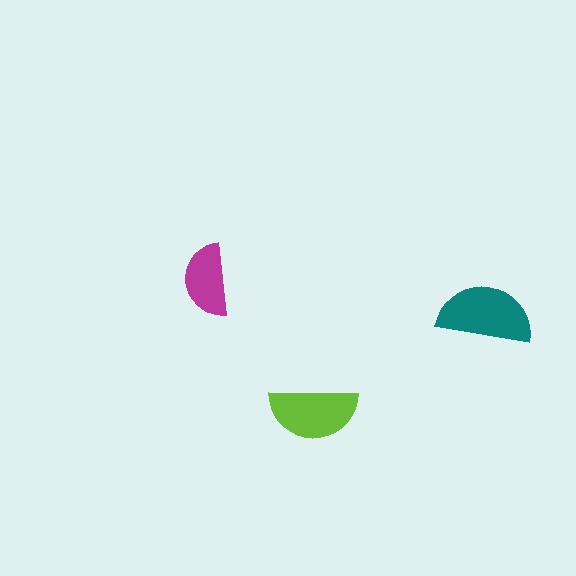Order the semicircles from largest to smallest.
the teal one, the lime one, the magenta one.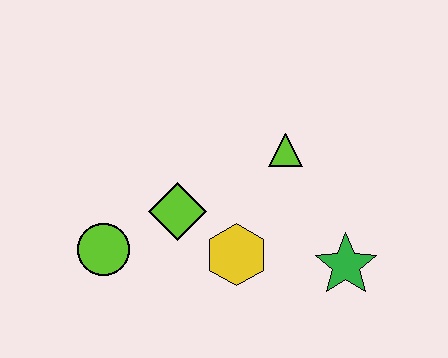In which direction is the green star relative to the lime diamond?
The green star is to the right of the lime diamond.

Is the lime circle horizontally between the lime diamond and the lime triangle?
No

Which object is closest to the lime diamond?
The yellow hexagon is closest to the lime diamond.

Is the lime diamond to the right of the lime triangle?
No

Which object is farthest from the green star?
The lime circle is farthest from the green star.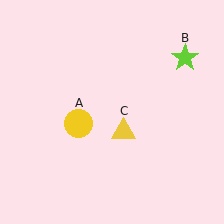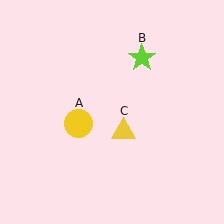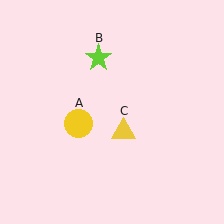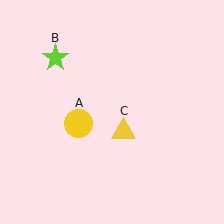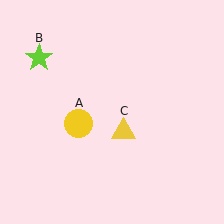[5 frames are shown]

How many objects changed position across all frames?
1 object changed position: lime star (object B).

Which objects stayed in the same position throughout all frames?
Yellow circle (object A) and yellow triangle (object C) remained stationary.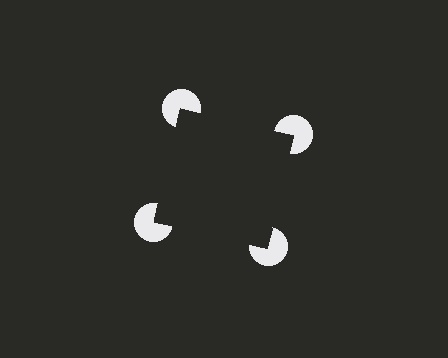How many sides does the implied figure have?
4 sides.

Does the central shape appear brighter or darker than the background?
It typically appears slightly darker than the background, even though no actual brightness change is drawn.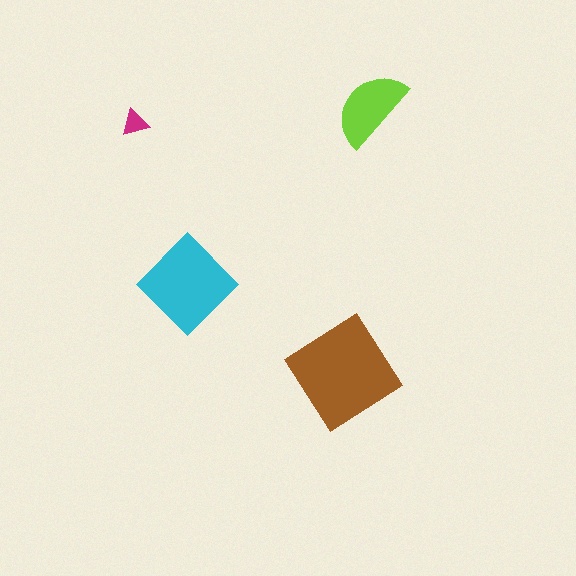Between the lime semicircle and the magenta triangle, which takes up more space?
The lime semicircle.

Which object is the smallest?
The magenta triangle.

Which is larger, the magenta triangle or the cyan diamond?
The cyan diamond.